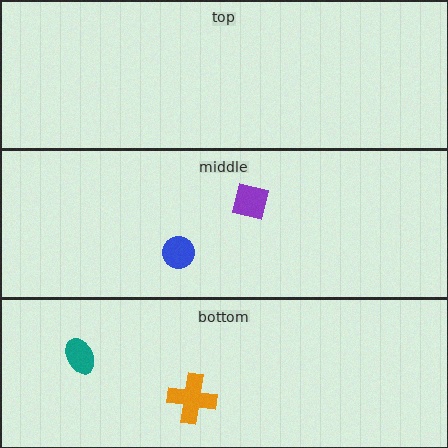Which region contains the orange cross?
The bottom region.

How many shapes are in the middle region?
2.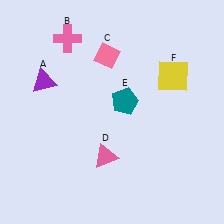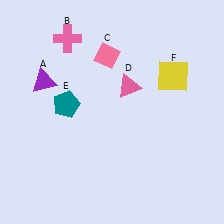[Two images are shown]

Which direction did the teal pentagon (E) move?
The teal pentagon (E) moved left.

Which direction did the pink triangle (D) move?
The pink triangle (D) moved up.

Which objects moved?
The objects that moved are: the pink triangle (D), the teal pentagon (E).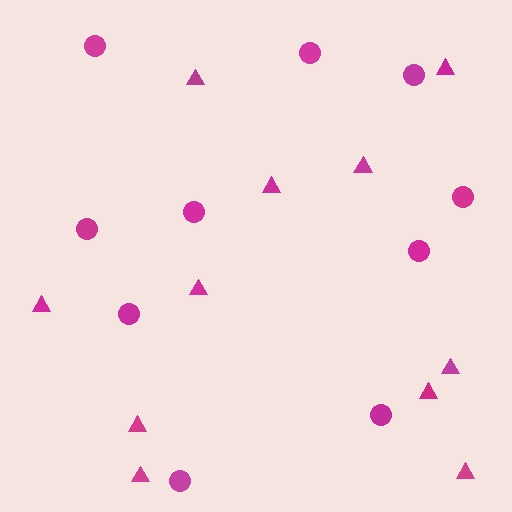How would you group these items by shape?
There are 2 groups: one group of triangles (11) and one group of circles (10).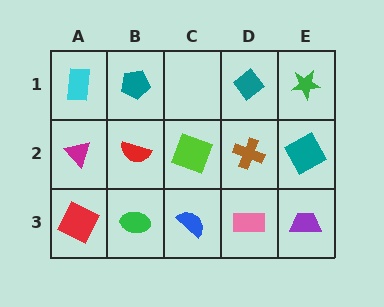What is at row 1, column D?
A teal diamond.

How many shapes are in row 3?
5 shapes.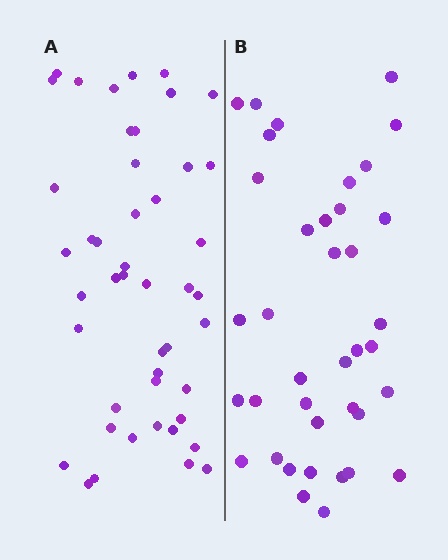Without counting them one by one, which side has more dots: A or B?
Region A (the left region) has more dots.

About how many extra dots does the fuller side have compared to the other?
Region A has roughly 8 or so more dots than region B.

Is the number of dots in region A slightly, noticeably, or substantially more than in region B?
Region A has only slightly more — the two regions are fairly close. The ratio is roughly 1.2 to 1.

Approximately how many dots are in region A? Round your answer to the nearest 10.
About 50 dots. (The exact count is 46, which rounds to 50.)